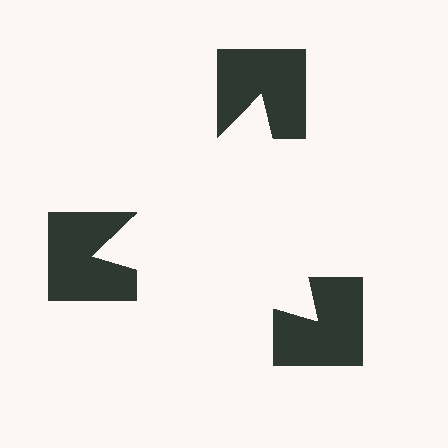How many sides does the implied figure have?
3 sides.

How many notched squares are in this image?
There are 3 — one at each vertex of the illusory triangle.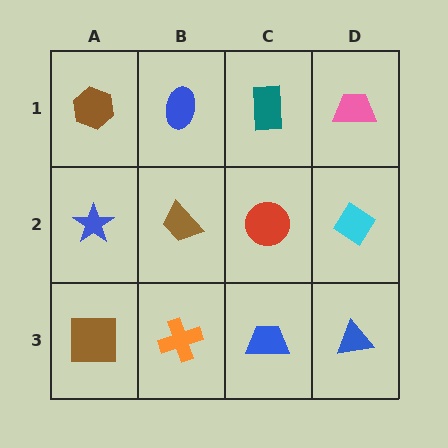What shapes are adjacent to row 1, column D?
A cyan diamond (row 2, column D), a teal rectangle (row 1, column C).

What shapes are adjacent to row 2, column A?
A brown hexagon (row 1, column A), a brown square (row 3, column A), a brown trapezoid (row 2, column B).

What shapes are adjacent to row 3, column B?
A brown trapezoid (row 2, column B), a brown square (row 3, column A), a blue trapezoid (row 3, column C).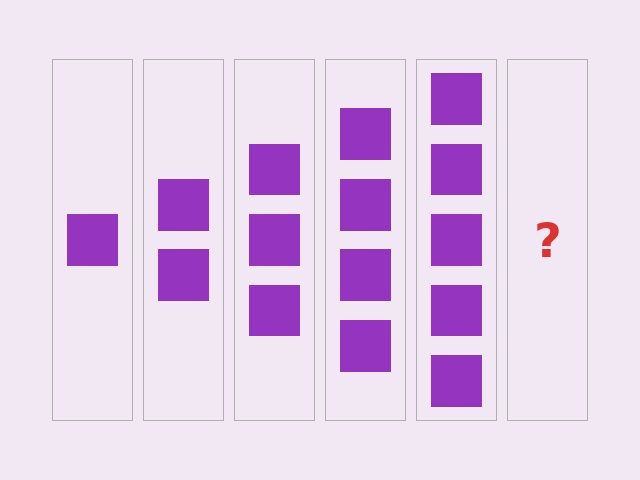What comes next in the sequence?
The next element should be 6 squares.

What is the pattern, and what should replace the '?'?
The pattern is that each step adds one more square. The '?' should be 6 squares.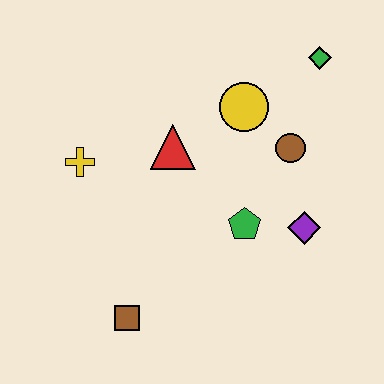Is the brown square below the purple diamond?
Yes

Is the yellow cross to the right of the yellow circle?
No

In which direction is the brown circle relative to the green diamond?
The brown circle is below the green diamond.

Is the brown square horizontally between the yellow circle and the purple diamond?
No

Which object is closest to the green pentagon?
The purple diamond is closest to the green pentagon.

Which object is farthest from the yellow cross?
The green diamond is farthest from the yellow cross.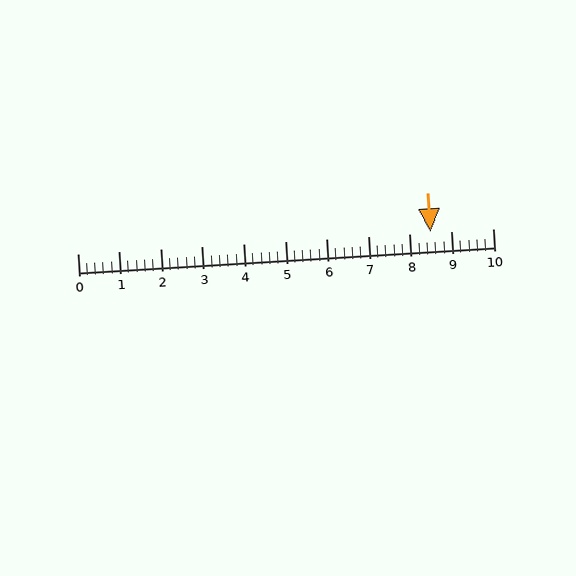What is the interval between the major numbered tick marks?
The major tick marks are spaced 1 units apart.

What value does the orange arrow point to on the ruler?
The orange arrow points to approximately 8.5.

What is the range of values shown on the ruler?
The ruler shows values from 0 to 10.